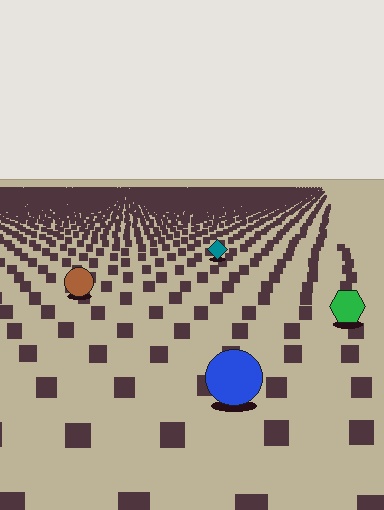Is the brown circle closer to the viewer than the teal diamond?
Yes. The brown circle is closer — you can tell from the texture gradient: the ground texture is coarser near it.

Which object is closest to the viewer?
The blue circle is closest. The texture marks near it are larger and more spread out.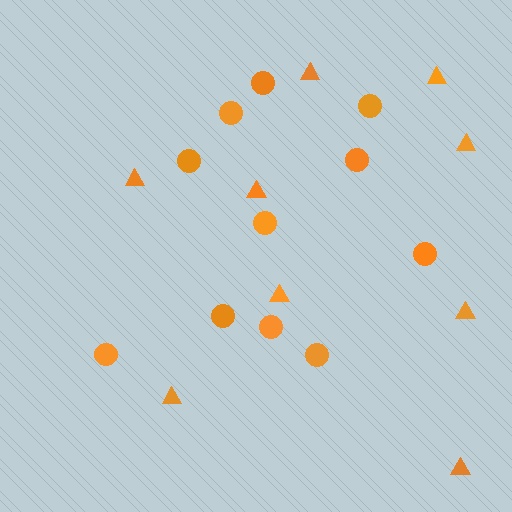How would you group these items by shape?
There are 2 groups: one group of triangles (9) and one group of circles (11).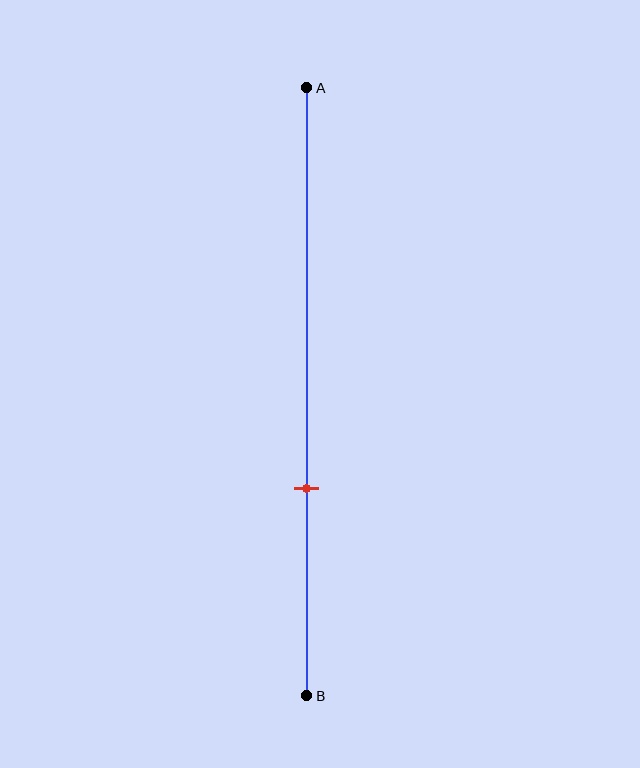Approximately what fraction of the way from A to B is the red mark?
The red mark is approximately 65% of the way from A to B.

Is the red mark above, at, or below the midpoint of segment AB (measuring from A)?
The red mark is below the midpoint of segment AB.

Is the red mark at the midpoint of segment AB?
No, the mark is at about 65% from A, not at the 50% midpoint.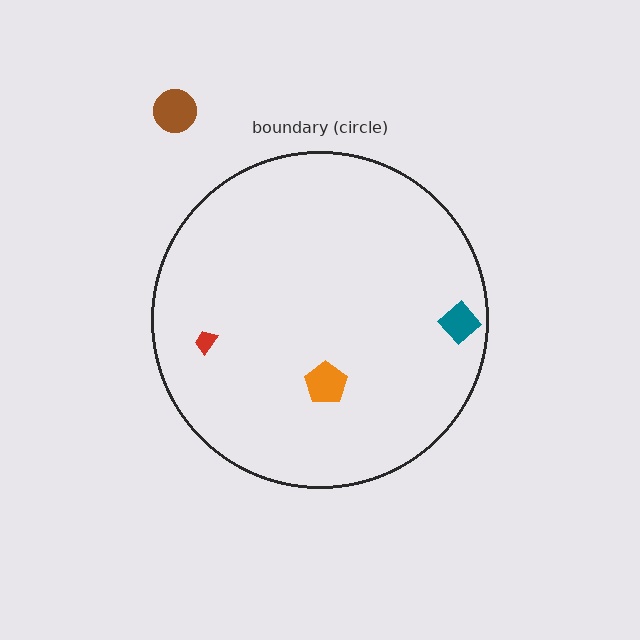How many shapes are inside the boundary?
3 inside, 1 outside.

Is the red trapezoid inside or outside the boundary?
Inside.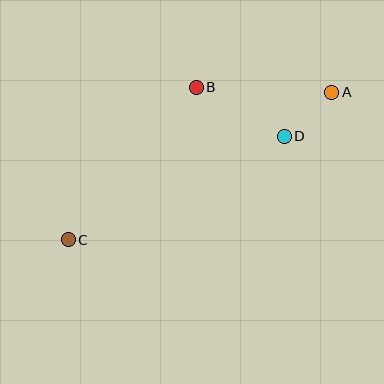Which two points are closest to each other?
Points A and D are closest to each other.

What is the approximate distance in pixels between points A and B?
The distance between A and B is approximately 136 pixels.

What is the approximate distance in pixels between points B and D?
The distance between B and D is approximately 100 pixels.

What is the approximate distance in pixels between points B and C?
The distance between B and C is approximately 199 pixels.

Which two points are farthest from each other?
Points A and C are farthest from each other.